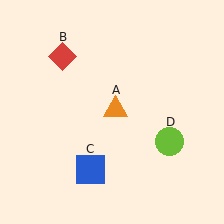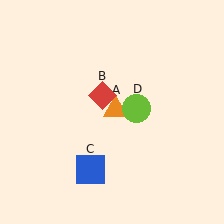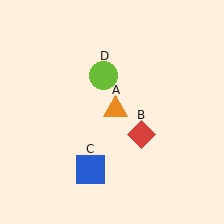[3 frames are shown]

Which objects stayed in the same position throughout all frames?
Orange triangle (object A) and blue square (object C) remained stationary.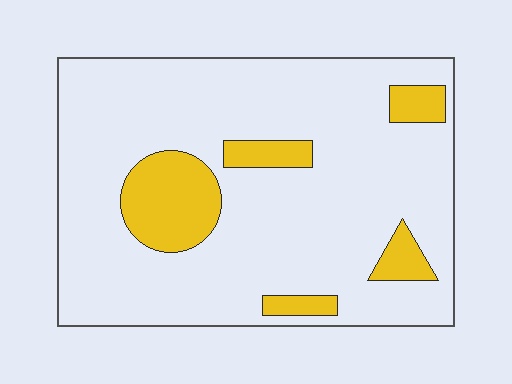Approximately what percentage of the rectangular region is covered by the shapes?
Approximately 15%.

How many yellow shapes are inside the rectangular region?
5.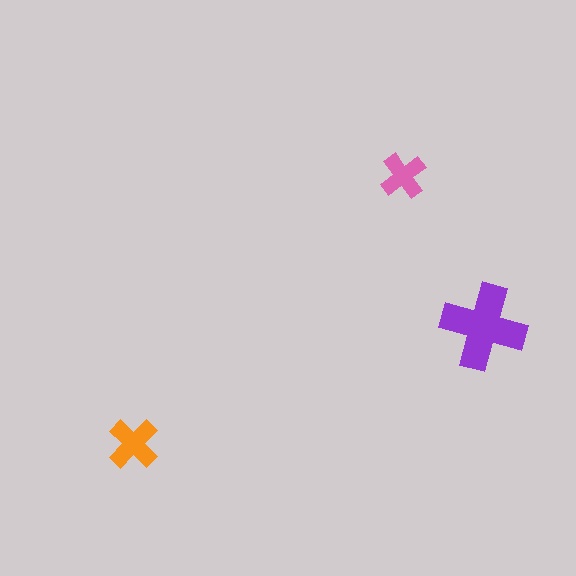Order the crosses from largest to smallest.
the purple one, the orange one, the pink one.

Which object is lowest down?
The orange cross is bottommost.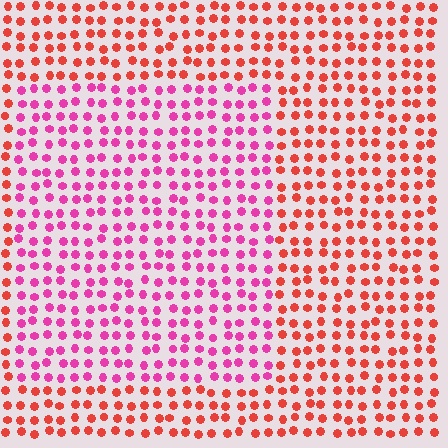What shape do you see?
I see a rectangle.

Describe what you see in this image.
The image is filled with small red elements in a uniform arrangement. A rectangle-shaped region is visible where the elements are tinted to a slightly different hue, forming a subtle color boundary.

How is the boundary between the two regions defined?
The boundary is defined purely by a slight shift in hue (about 41 degrees). Spacing, size, and orientation are identical on both sides.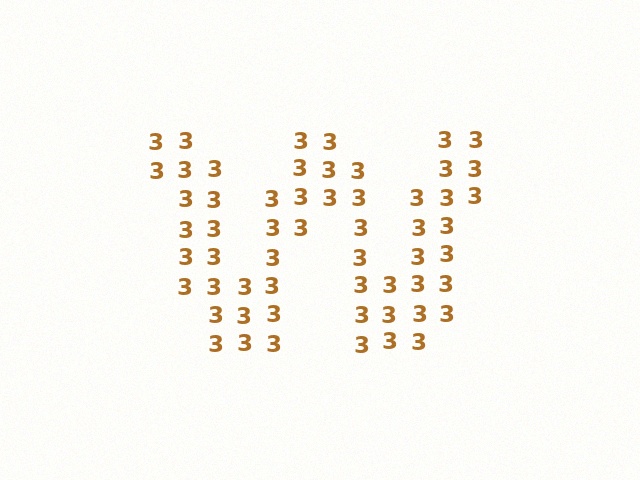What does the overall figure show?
The overall figure shows the letter W.